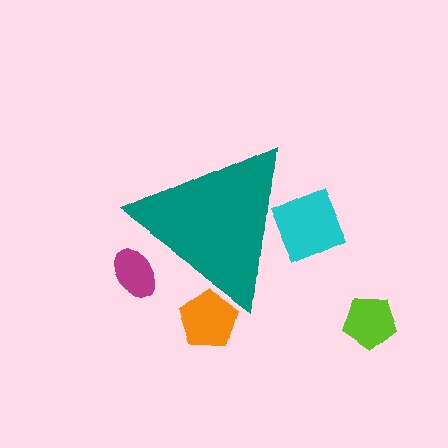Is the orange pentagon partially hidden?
Yes, the orange pentagon is partially hidden behind the teal triangle.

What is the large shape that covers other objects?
A teal triangle.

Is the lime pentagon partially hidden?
No, the lime pentagon is fully visible.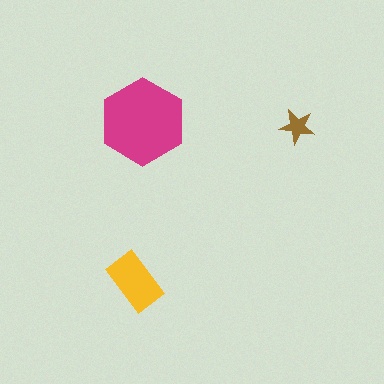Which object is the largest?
The magenta hexagon.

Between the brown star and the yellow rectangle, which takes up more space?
The yellow rectangle.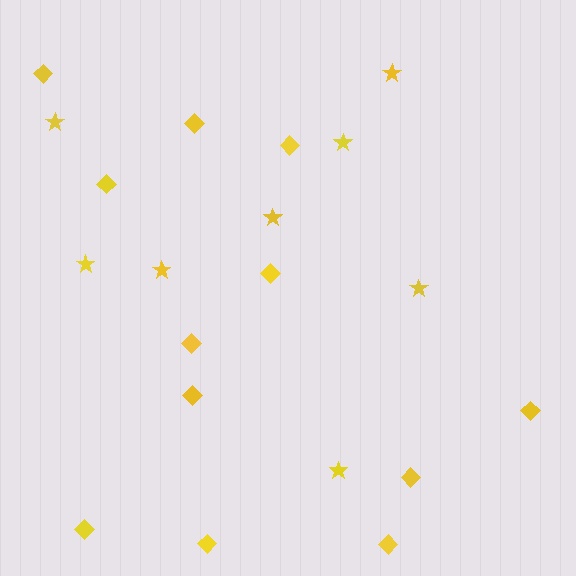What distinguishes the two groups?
There are 2 groups: one group of diamonds (12) and one group of stars (8).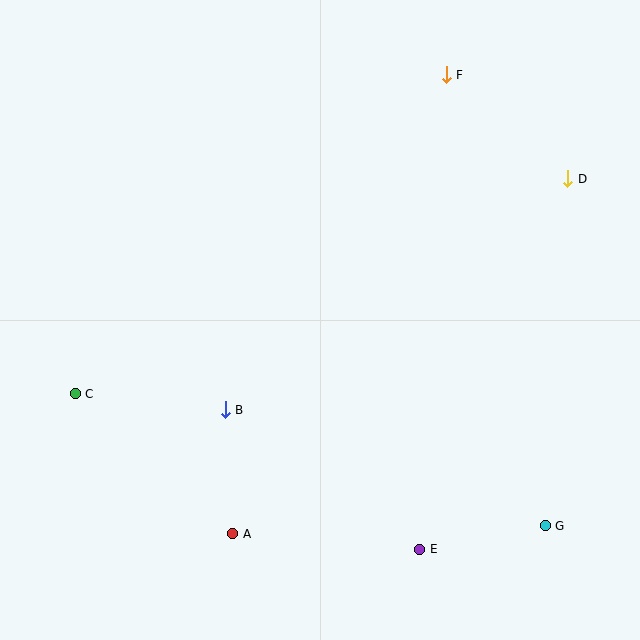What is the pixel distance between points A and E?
The distance between A and E is 188 pixels.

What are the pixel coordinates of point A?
Point A is at (233, 534).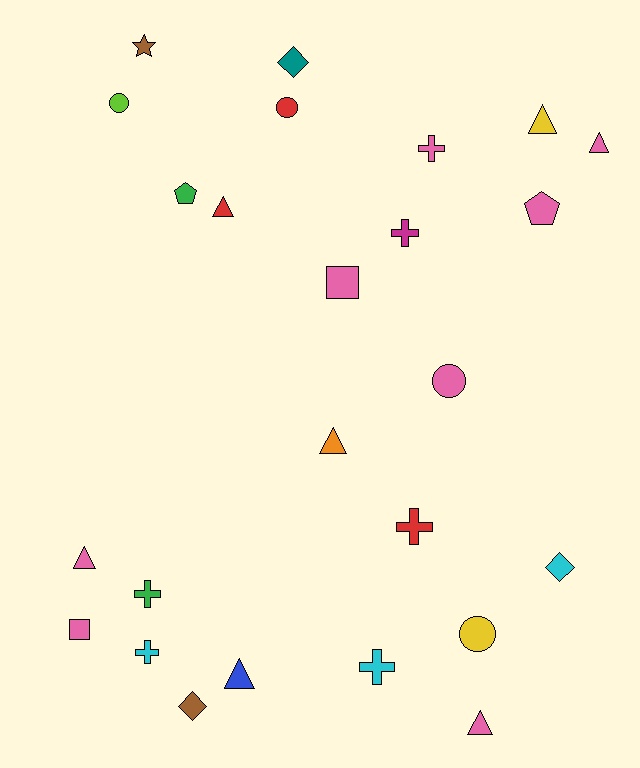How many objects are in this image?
There are 25 objects.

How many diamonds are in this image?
There are 3 diamonds.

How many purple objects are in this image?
There are no purple objects.